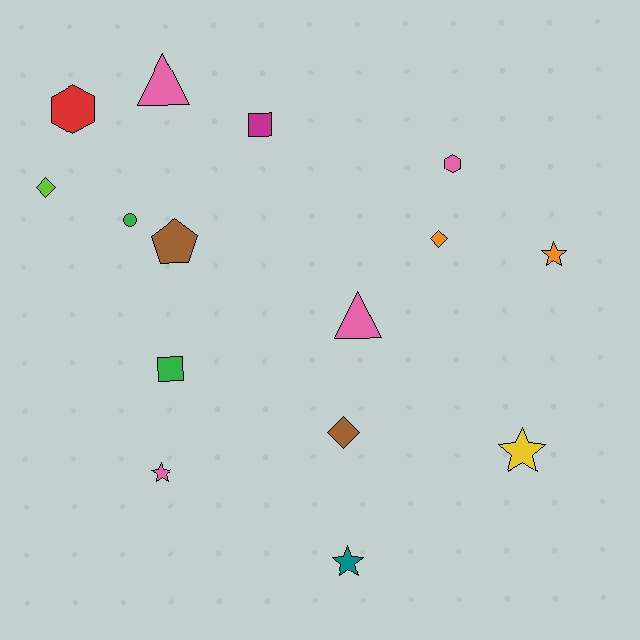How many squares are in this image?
There are 2 squares.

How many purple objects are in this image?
There are no purple objects.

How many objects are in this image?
There are 15 objects.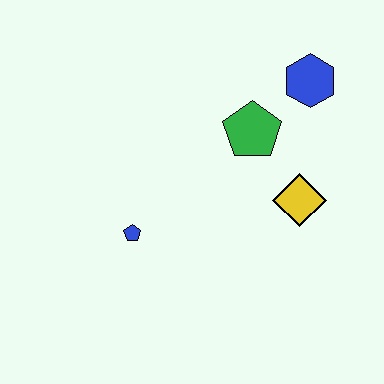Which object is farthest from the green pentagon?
The blue pentagon is farthest from the green pentagon.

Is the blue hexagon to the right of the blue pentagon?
Yes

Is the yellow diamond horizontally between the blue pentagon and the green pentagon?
No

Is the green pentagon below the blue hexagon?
Yes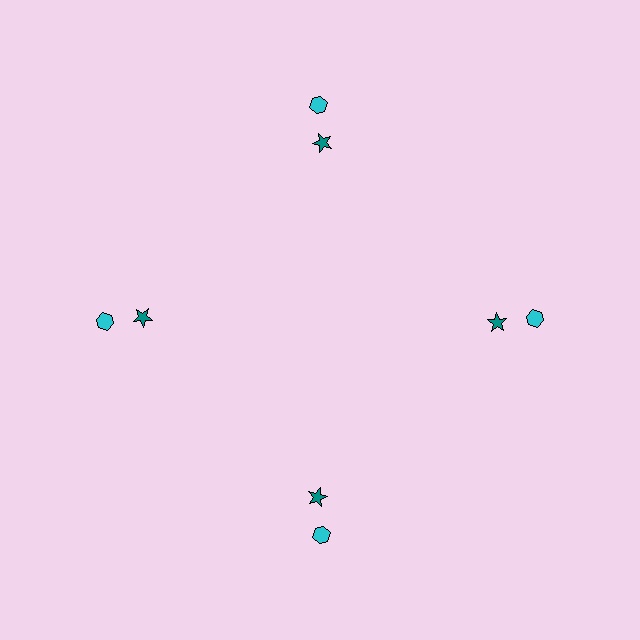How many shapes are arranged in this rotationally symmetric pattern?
There are 8 shapes, arranged in 4 groups of 2.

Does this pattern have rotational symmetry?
Yes, this pattern has 4-fold rotational symmetry. It looks the same after rotating 90 degrees around the center.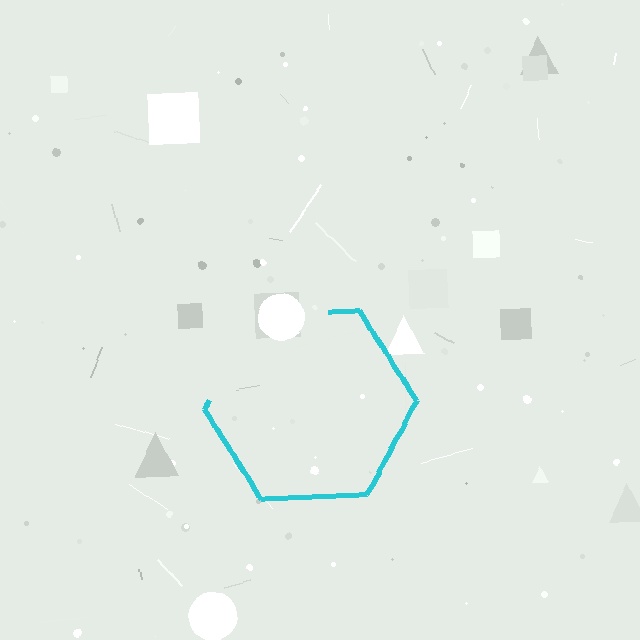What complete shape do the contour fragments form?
The contour fragments form a hexagon.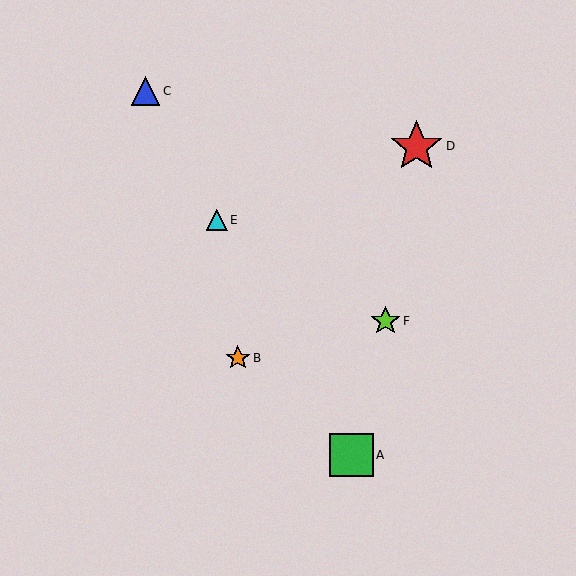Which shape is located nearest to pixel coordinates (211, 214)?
The cyan triangle (labeled E) at (217, 220) is nearest to that location.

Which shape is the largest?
The red star (labeled D) is the largest.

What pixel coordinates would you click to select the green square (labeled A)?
Click at (352, 455) to select the green square A.